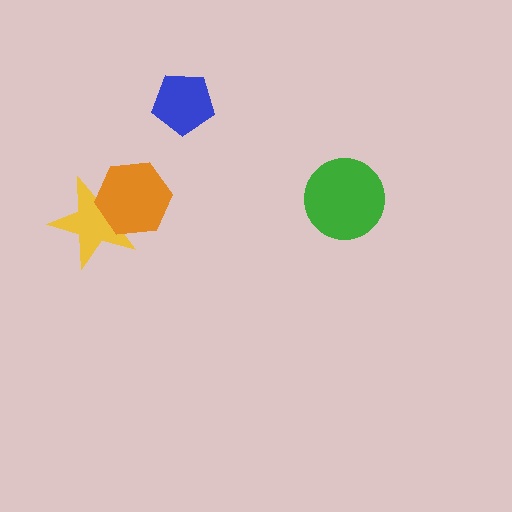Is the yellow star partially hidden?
Yes, it is partially covered by another shape.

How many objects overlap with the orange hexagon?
1 object overlaps with the orange hexagon.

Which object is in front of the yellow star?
The orange hexagon is in front of the yellow star.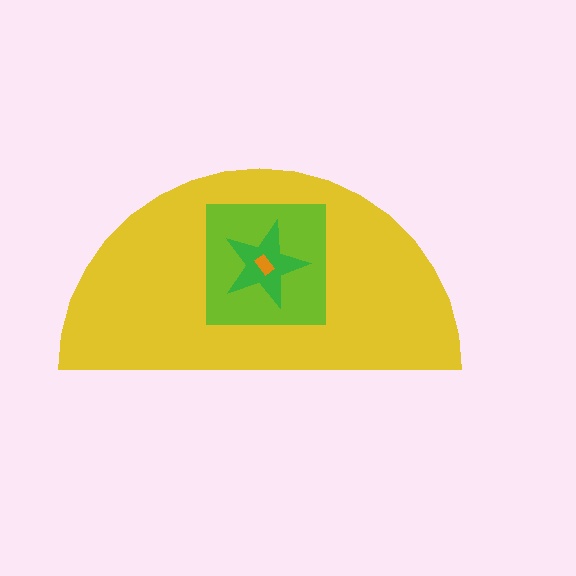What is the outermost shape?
The yellow semicircle.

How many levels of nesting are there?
4.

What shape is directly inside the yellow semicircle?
The lime square.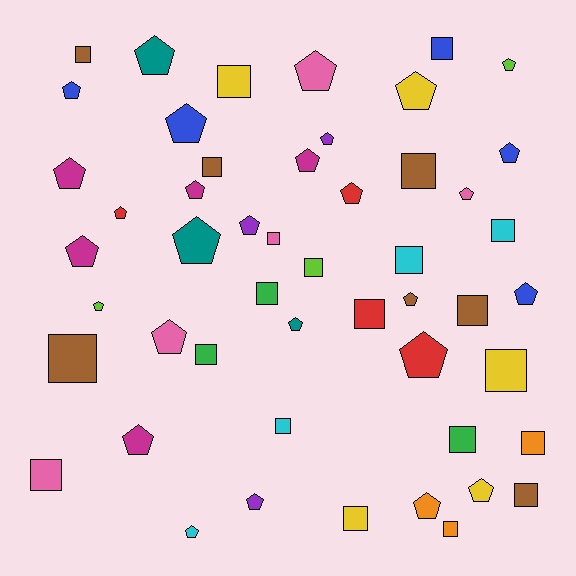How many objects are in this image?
There are 50 objects.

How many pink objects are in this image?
There are 5 pink objects.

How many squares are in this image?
There are 22 squares.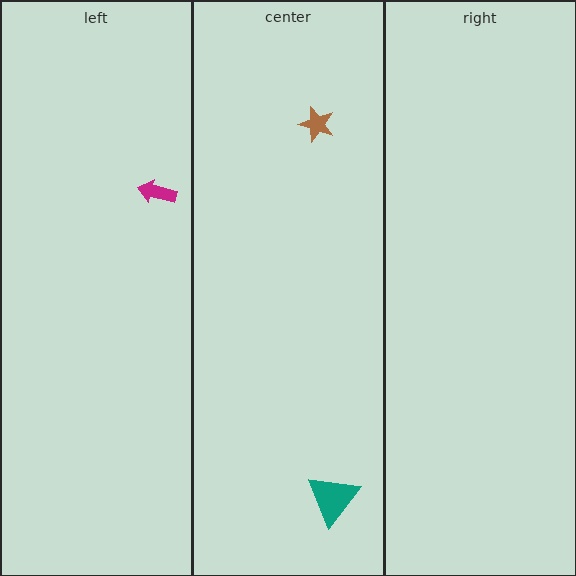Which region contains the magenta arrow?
The left region.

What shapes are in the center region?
The brown star, the teal triangle.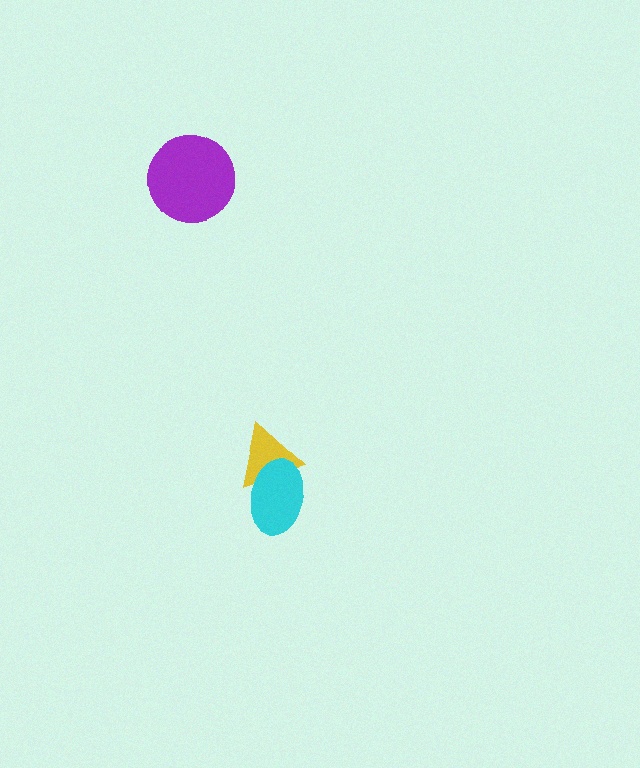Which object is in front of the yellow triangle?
The cyan ellipse is in front of the yellow triangle.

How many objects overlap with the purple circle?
0 objects overlap with the purple circle.